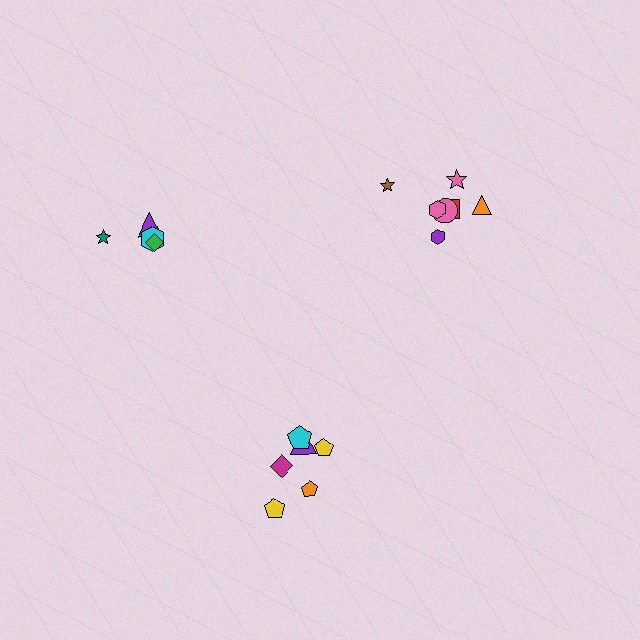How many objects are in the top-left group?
There are 4 objects.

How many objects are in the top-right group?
There are 7 objects.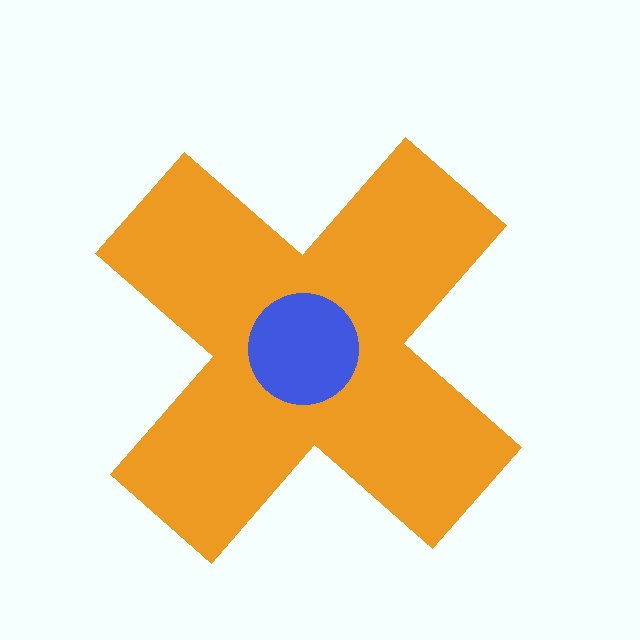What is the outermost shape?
The orange cross.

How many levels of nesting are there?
2.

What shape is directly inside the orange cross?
The blue circle.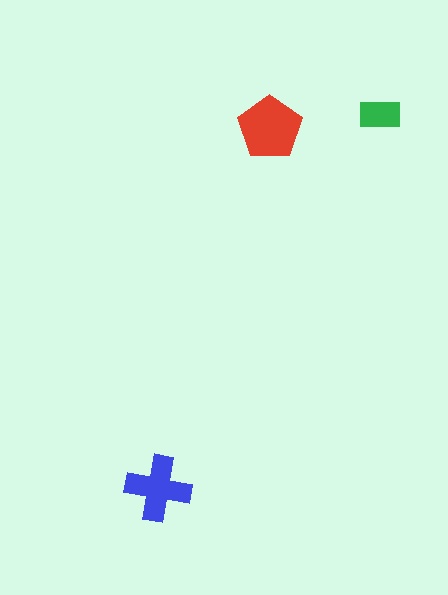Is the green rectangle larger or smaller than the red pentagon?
Smaller.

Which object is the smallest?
The green rectangle.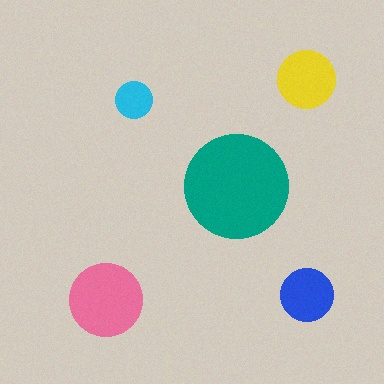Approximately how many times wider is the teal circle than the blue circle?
About 2 times wider.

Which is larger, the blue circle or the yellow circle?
The yellow one.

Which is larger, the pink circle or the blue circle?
The pink one.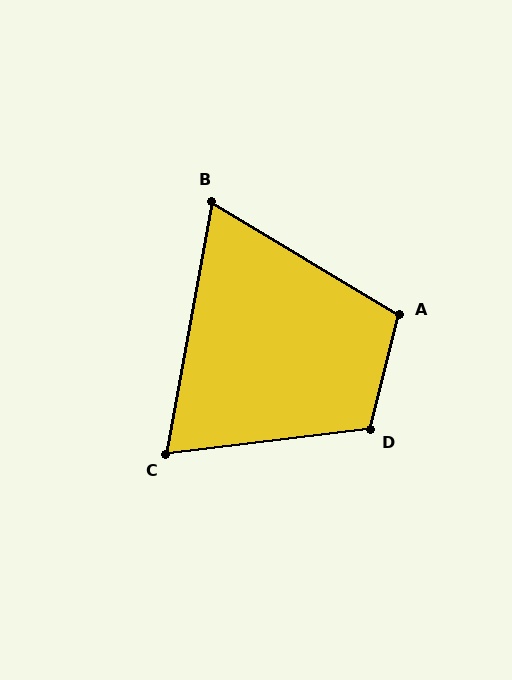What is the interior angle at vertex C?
Approximately 73 degrees (acute).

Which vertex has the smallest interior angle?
B, at approximately 69 degrees.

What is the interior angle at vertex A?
Approximately 107 degrees (obtuse).